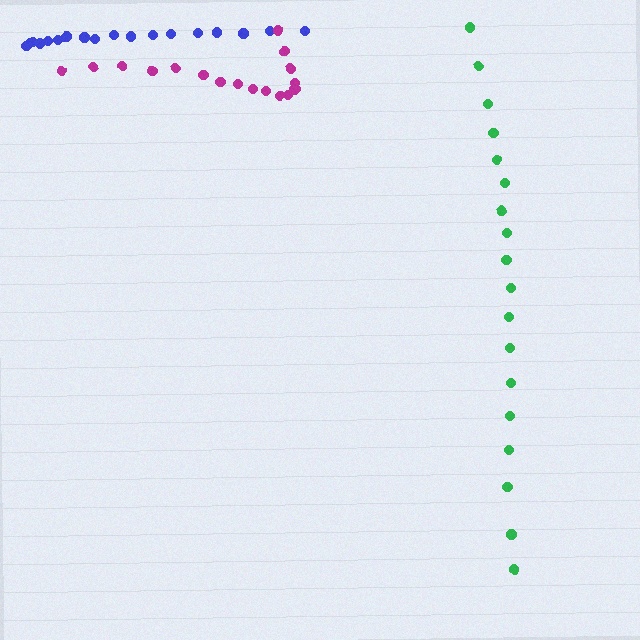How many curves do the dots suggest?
There are 3 distinct paths.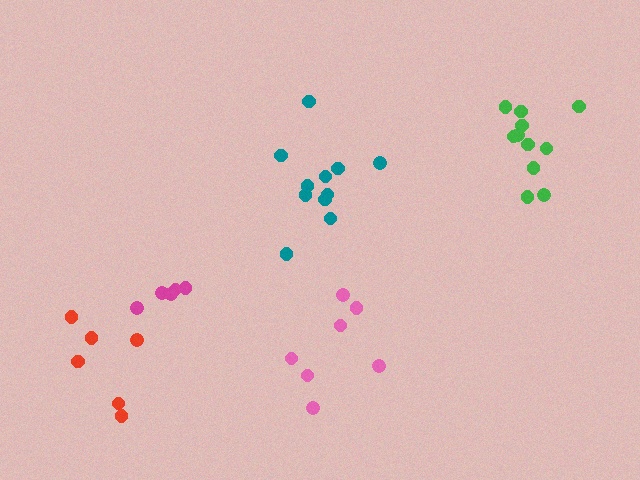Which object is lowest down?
The red cluster is bottommost.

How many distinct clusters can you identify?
There are 5 distinct clusters.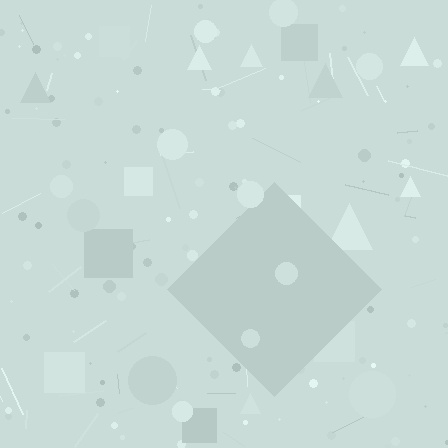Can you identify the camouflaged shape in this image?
The camouflaged shape is a diamond.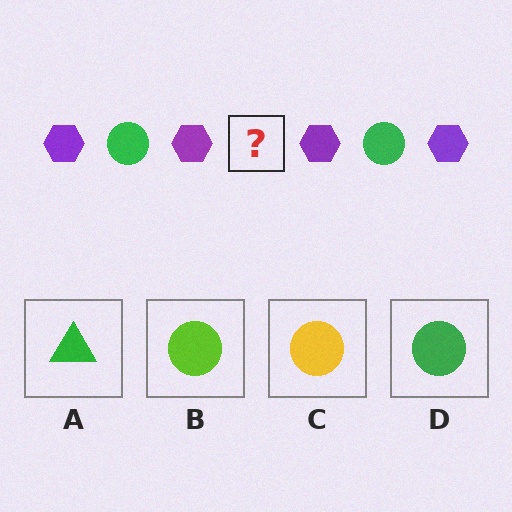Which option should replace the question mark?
Option D.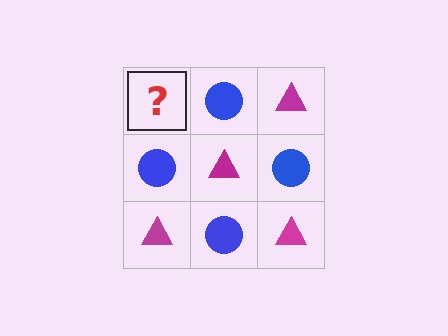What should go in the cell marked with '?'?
The missing cell should contain a magenta triangle.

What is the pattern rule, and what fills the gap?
The rule is that it alternates magenta triangle and blue circle in a checkerboard pattern. The gap should be filled with a magenta triangle.